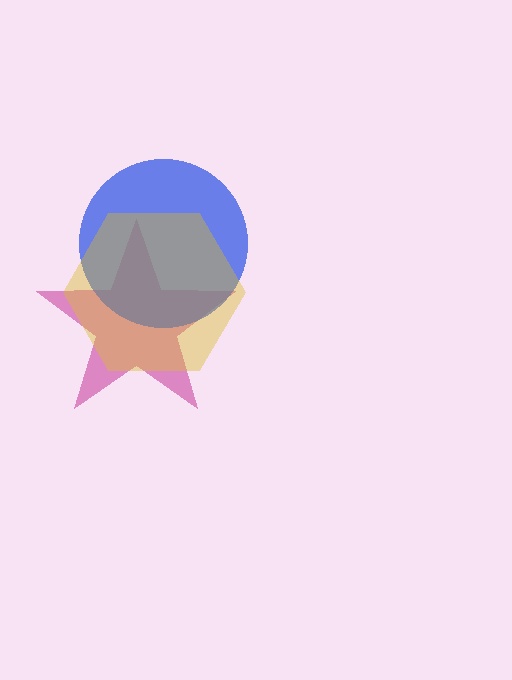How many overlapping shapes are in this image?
There are 3 overlapping shapes in the image.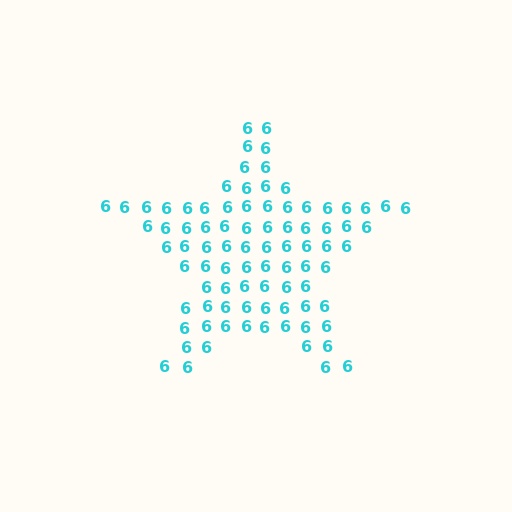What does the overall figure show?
The overall figure shows a star.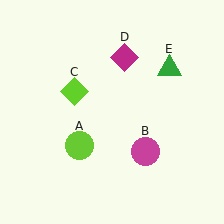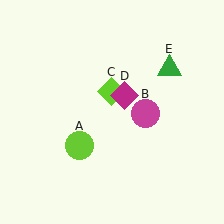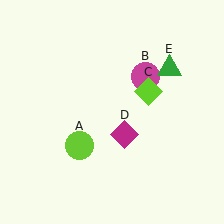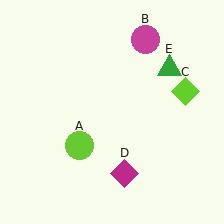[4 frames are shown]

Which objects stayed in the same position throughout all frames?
Lime circle (object A) and green triangle (object E) remained stationary.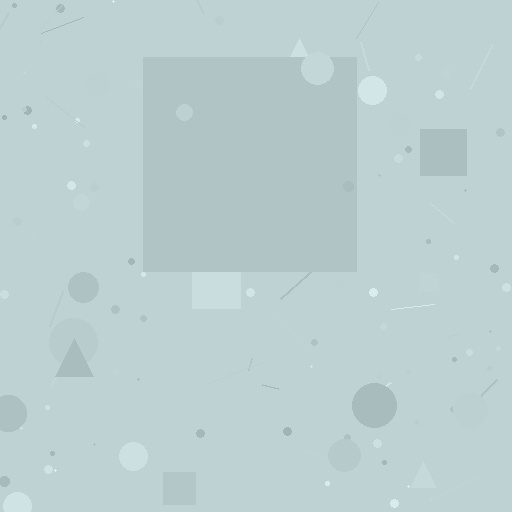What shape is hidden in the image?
A square is hidden in the image.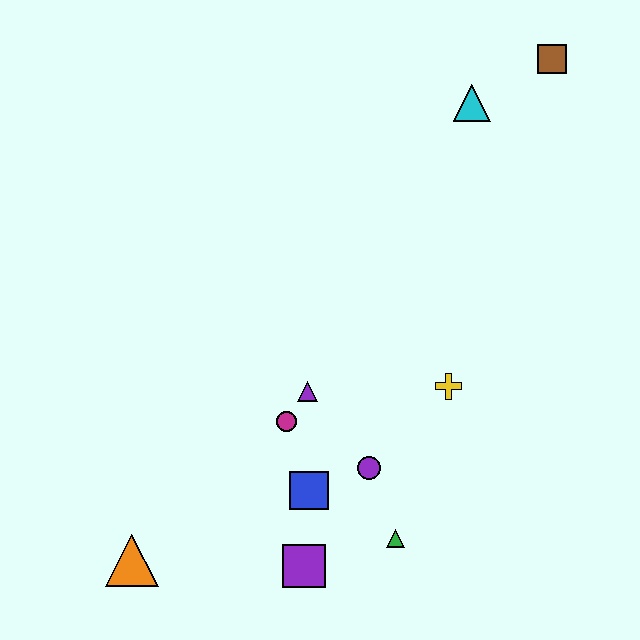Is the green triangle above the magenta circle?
No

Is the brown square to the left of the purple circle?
No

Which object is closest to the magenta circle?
The purple triangle is closest to the magenta circle.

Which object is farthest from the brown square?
The orange triangle is farthest from the brown square.